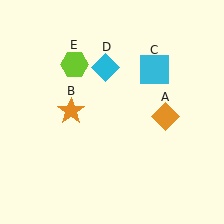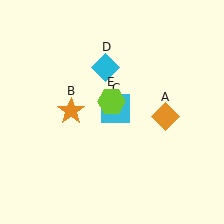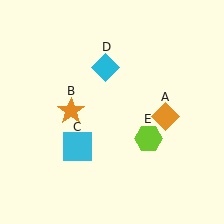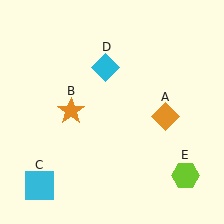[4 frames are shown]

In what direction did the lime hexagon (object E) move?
The lime hexagon (object E) moved down and to the right.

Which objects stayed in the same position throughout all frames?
Orange diamond (object A) and orange star (object B) and cyan diamond (object D) remained stationary.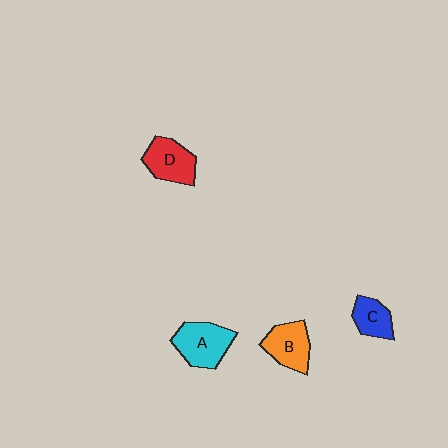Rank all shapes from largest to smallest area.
From largest to smallest: A (cyan), D (red), B (orange), C (blue).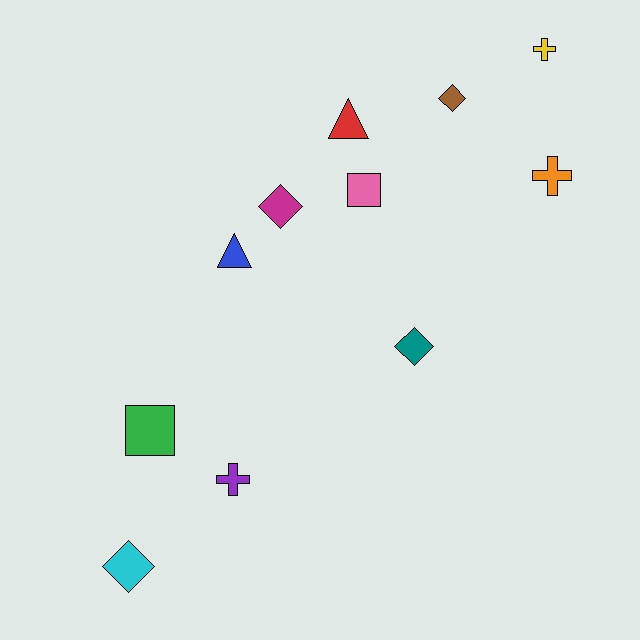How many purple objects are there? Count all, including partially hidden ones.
There is 1 purple object.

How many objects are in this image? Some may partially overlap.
There are 11 objects.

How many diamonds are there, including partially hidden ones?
There are 4 diamonds.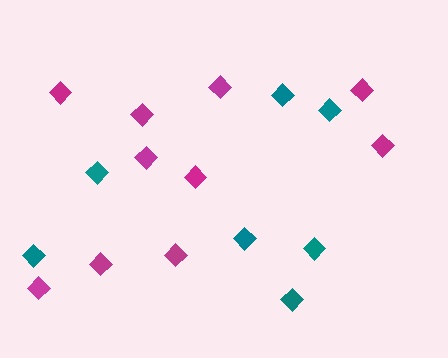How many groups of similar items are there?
There are 2 groups: one group of teal diamonds (7) and one group of magenta diamonds (10).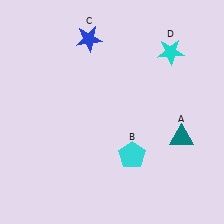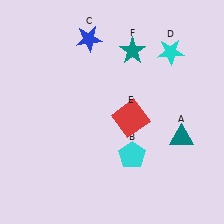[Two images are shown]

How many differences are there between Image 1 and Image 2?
There are 2 differences between the two images.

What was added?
A red square (E), a teal star (F) were added in Image 2.